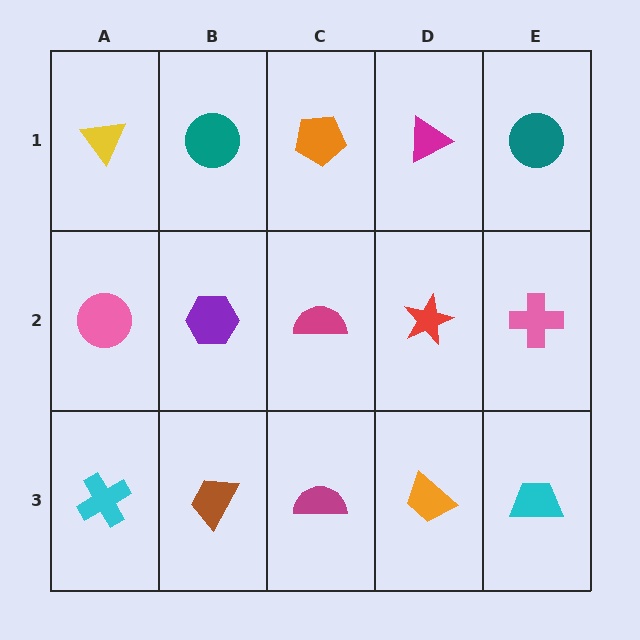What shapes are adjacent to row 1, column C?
A magenta semicircle (row 2, column C), a teal circle (row 1, column B), a magenta triangle (row 1, column D).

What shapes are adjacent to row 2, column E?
A teal circle (row 1, column E), a cyan trapezoid (row 3, column E), a red star (row 2, column D).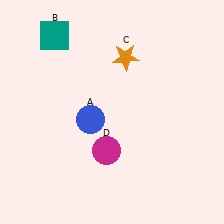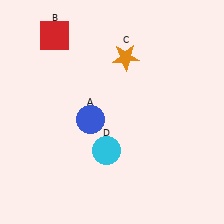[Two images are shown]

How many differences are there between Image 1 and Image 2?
There are 2 differences between the two images.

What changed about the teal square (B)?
In Image 1, B is teal. In Image 2, it changed to red.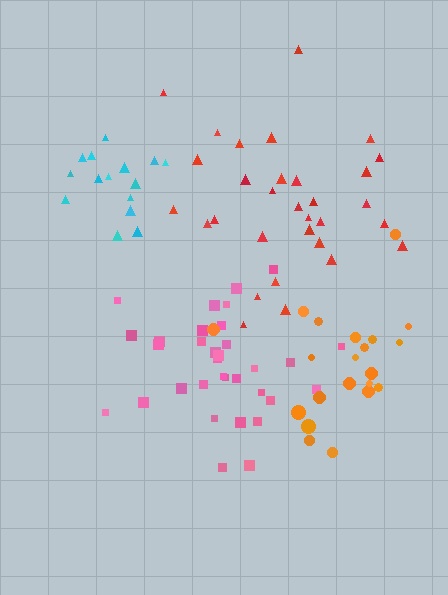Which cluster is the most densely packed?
Cyan.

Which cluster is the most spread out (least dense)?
Red.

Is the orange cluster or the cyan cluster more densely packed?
Cyan.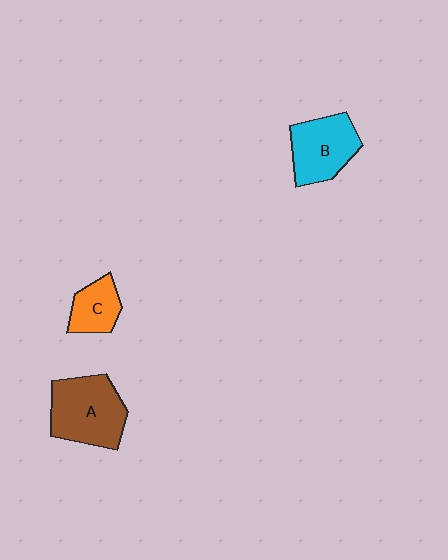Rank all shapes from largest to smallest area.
From largest to smallest: A (brown), B (cyan), C (orange).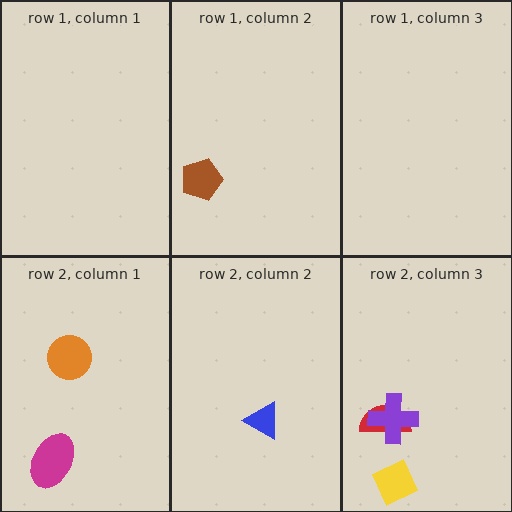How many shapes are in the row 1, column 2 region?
1.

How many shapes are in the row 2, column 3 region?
3.